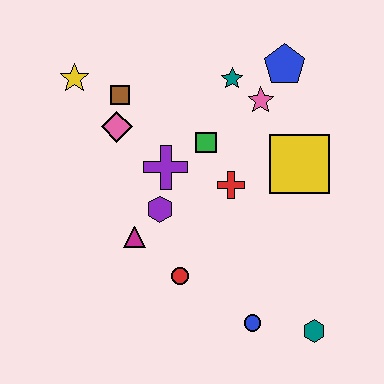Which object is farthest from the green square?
The teal hexagon is farthest from the green square.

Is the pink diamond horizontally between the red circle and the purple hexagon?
No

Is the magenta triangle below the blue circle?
No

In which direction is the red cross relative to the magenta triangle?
The red cross is to the right of the magenta triangle.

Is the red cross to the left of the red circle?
No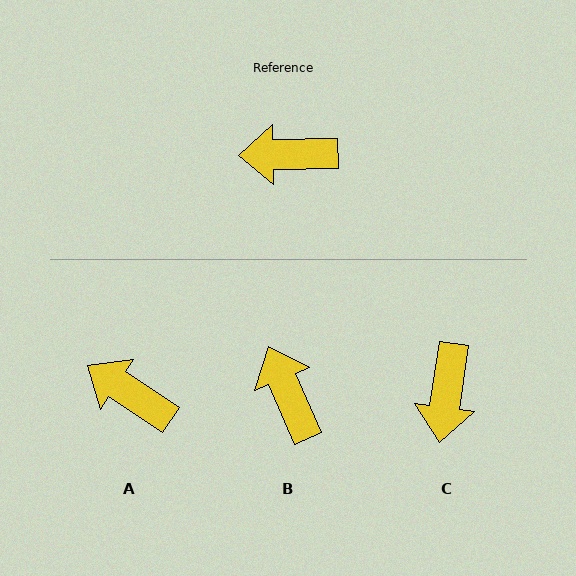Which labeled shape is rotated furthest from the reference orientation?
C, about 81 degrees away.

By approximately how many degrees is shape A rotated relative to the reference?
Approximately 34 degrees clockwise.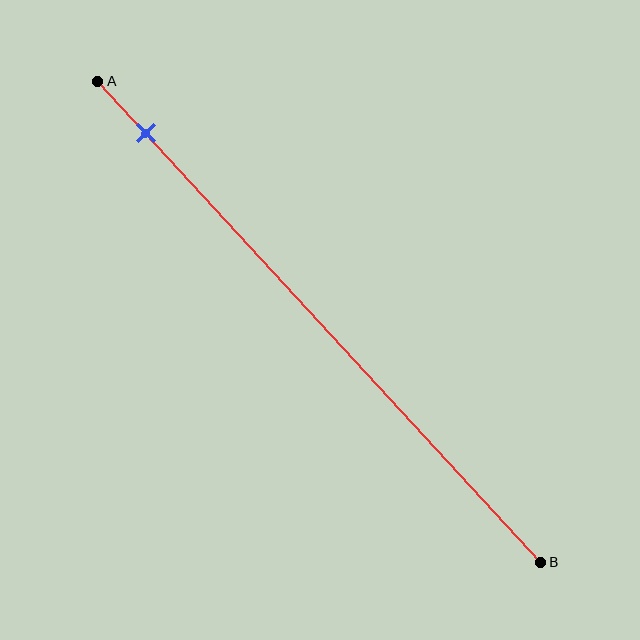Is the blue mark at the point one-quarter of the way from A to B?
No, the mark is at about 10% from A, not at the 25% one-quarter point.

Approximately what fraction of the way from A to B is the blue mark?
The blue mark is approximately 10% of the way from A to B.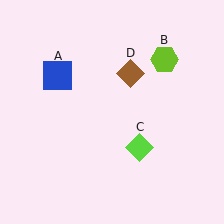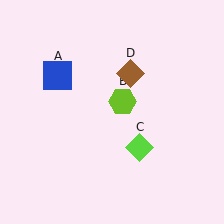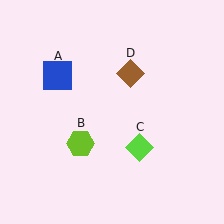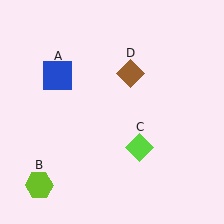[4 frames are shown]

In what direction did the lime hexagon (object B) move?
The lime hexagon (object B) moved down and to the left.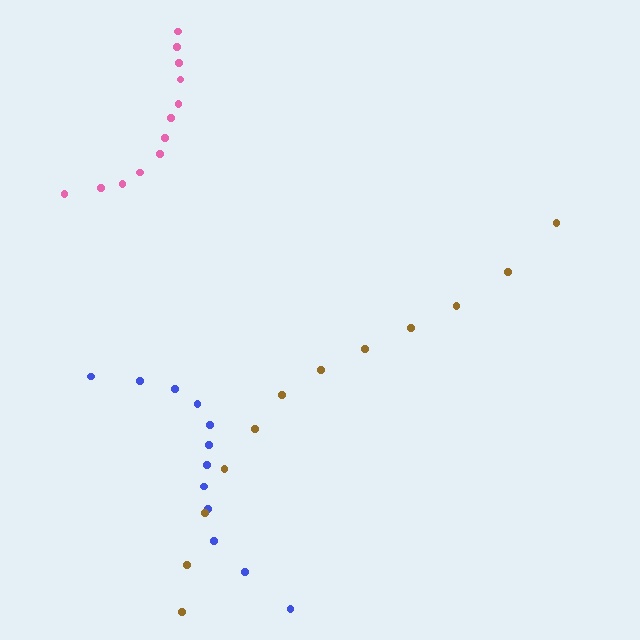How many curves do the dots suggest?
There are 3 distinct paths.